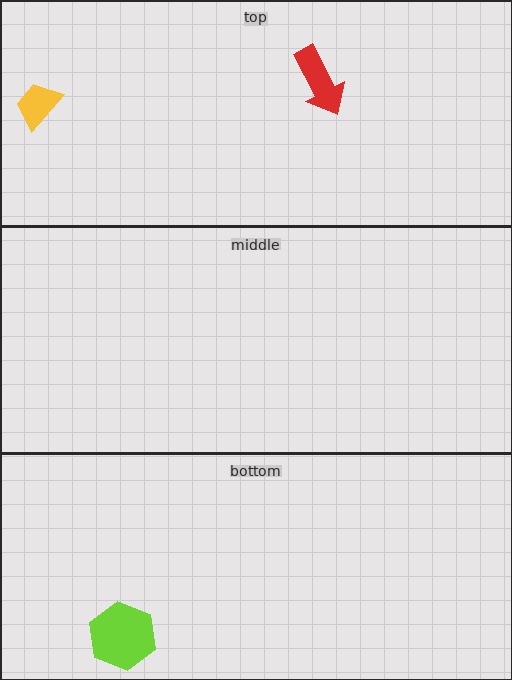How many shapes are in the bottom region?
1.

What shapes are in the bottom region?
The lime hexagon.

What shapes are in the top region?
The yellow trapezoid, the red arrow.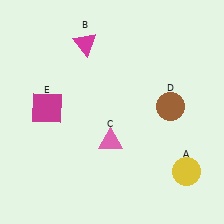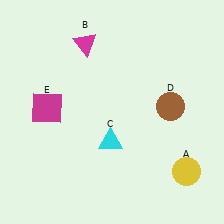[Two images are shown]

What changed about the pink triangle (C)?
In Image 1, C is pink. In Image 2, it changed to cyan.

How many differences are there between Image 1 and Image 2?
There is 1 difference between the two images.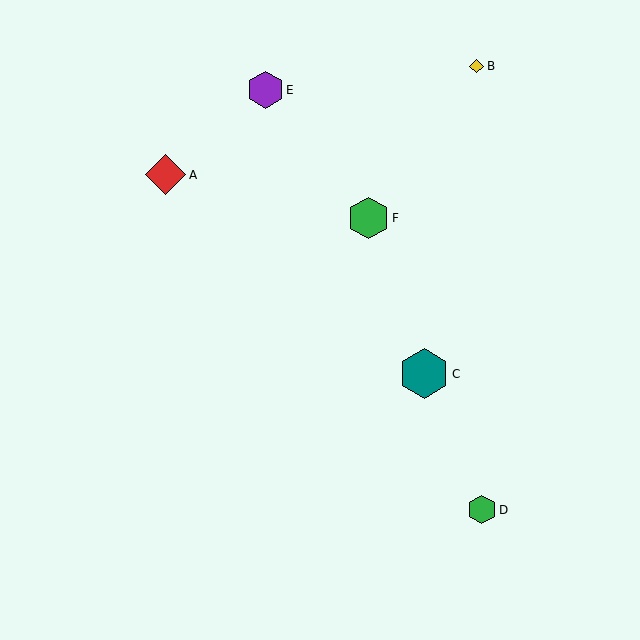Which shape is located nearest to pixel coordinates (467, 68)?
The yellow diamond (labeled B) at (477, 66) is nearest to that location.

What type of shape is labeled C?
Shape C is a teal hexagon.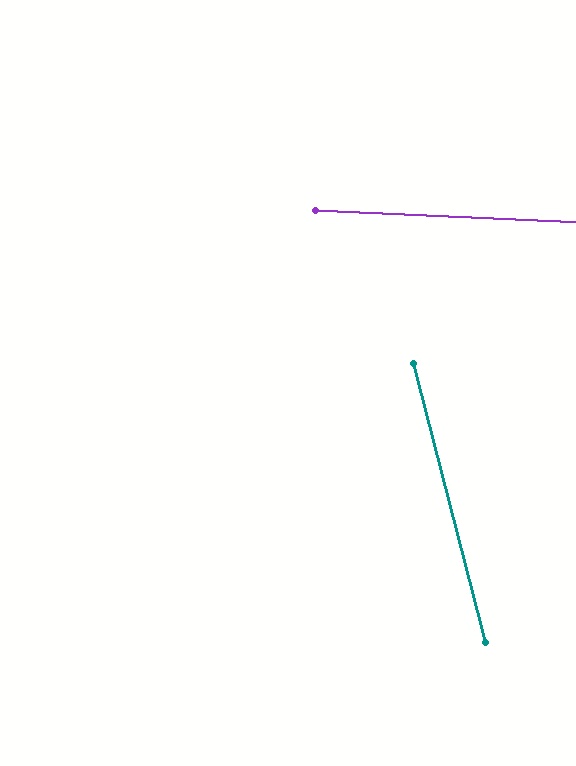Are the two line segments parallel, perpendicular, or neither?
Neither parallel nor perpendicular — they differ by about 73°.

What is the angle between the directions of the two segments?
Approximately 73 degrees.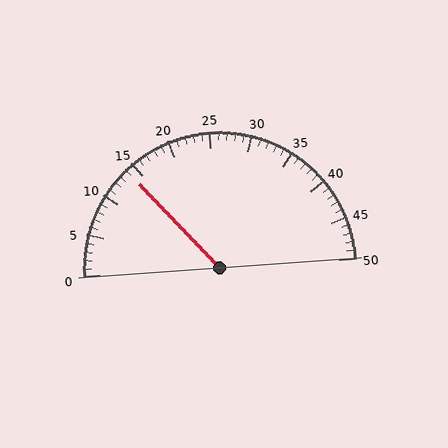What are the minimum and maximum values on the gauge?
The gauge ranges from 0 to 50.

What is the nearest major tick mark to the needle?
The nearest major tick mark is 15.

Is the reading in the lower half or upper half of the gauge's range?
The reading is in the lower half of the range (0 to 50).